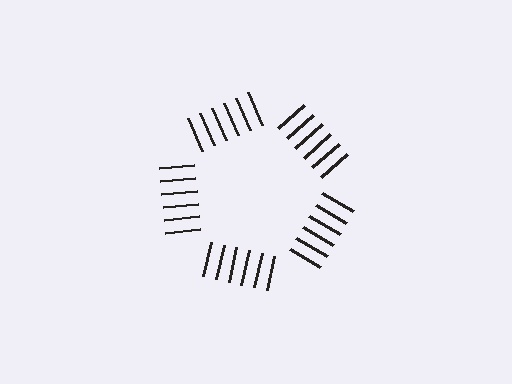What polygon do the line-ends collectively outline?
An illusory pentagon — the line segments terminate on its edges but no continuous stroke is drawn.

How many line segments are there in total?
30 — 6 along each of the 5 edges.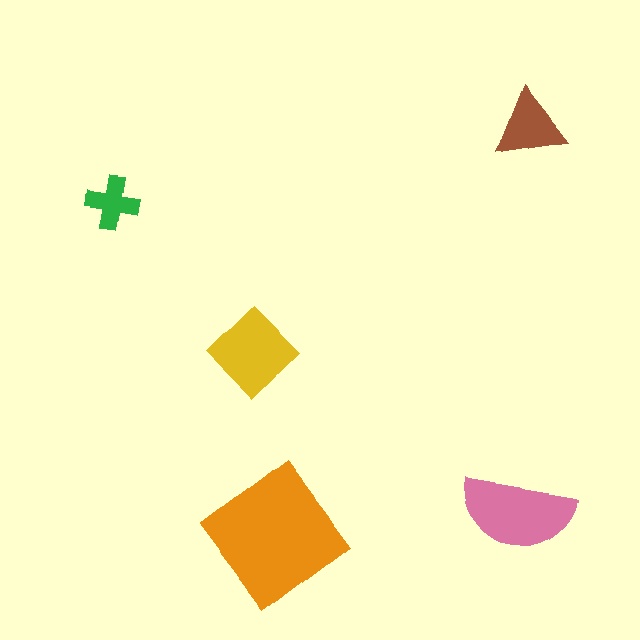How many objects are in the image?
There are 5 objects in the image.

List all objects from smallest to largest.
The green cross, the brown triangle, the yellow diamond, the pink semicircle, the orange diamond.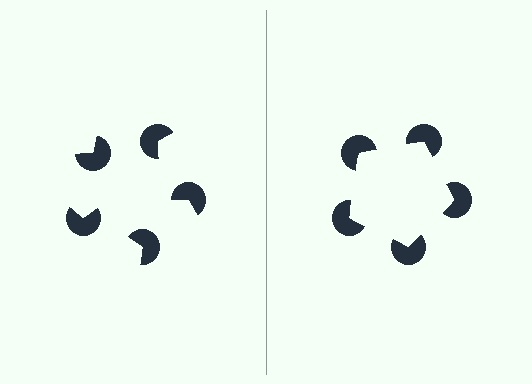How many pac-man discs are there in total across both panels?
10 — 5 on each side.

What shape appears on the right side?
An illusory pentagon.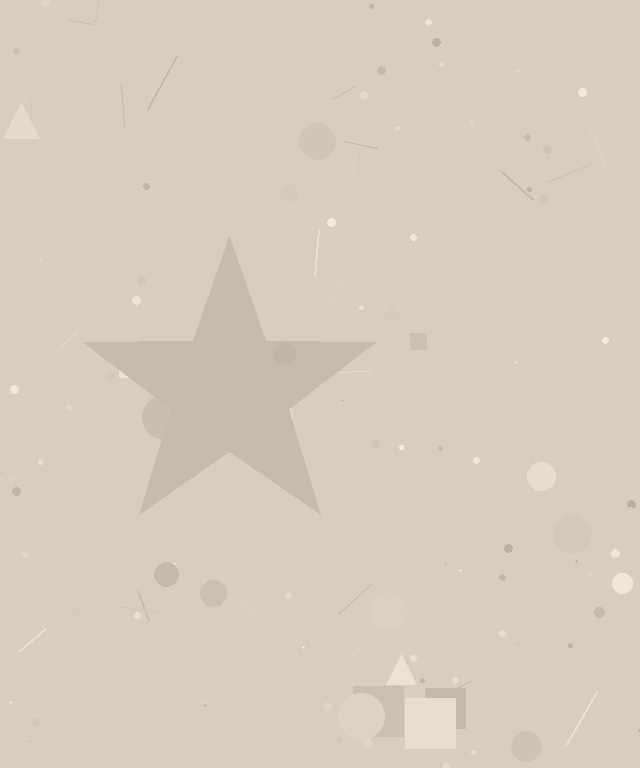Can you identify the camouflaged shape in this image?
The camouflaged shape is a star.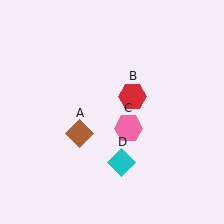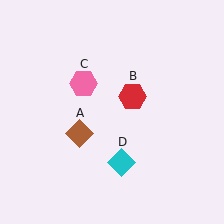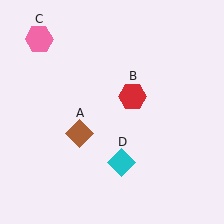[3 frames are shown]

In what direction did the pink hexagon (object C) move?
The pink hexagon (object C) moved up and to the left.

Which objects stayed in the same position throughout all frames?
Brown diamond (object A) and red hexagon (object B) and cyan diamond (object D) remained stationary.